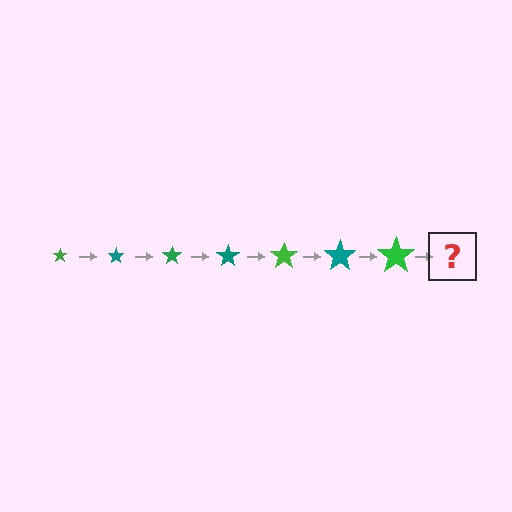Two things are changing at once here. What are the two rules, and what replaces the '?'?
The two rules are that the star grows larger each step and the color cycles through green and teal. The '?' should be a teal star, larger than the previous one.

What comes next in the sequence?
The next element should be a teal star, larger than the previous one.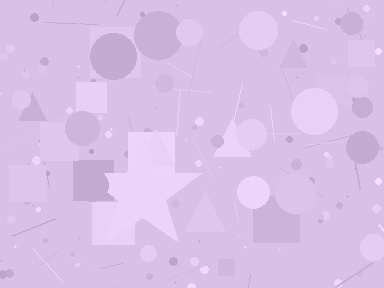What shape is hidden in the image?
A star is hidden in the image.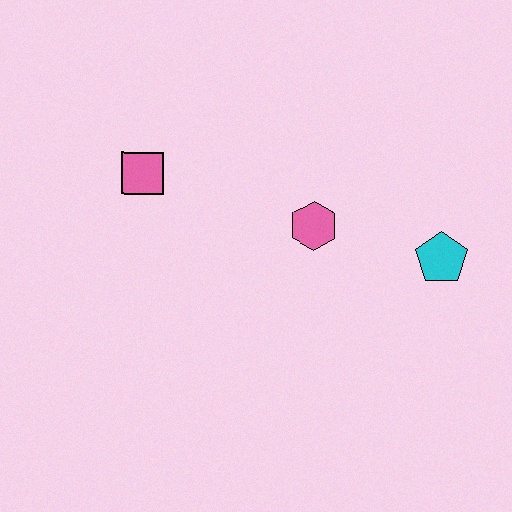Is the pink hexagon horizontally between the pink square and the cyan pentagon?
Yes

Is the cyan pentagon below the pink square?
Yes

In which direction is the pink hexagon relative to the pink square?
The pink hexagon is to the right of the pink square.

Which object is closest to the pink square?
The pink hexagon is closest to the pink square.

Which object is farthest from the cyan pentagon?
The pink square is farthest from the cyan pentagon.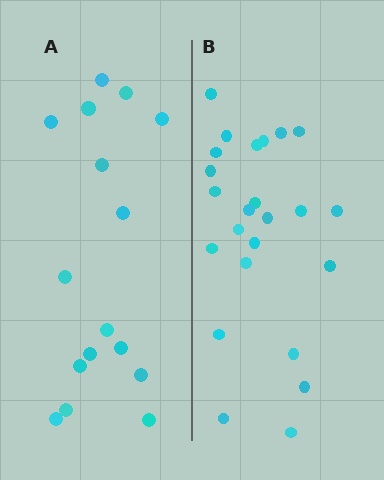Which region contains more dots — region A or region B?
Region B (the right region) has more dots.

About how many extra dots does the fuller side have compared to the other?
Region B has roughly 8 or so more dots than region A.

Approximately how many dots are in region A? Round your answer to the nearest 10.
About 20 dots. (The exact count is 16, which rounds to 20.)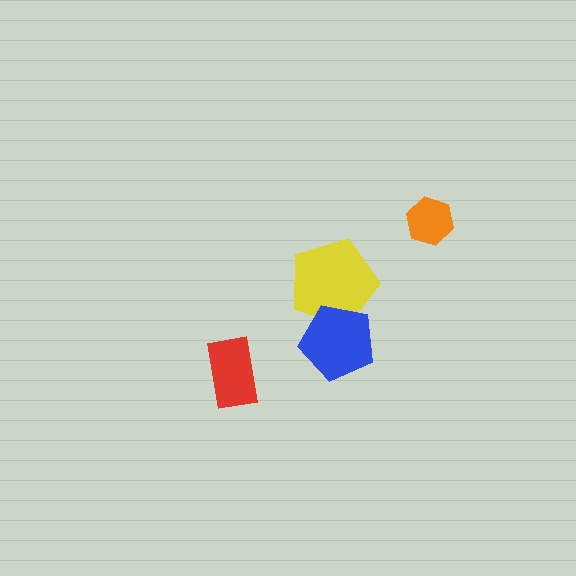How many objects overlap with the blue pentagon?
1 object overlaps with the blue pentagon.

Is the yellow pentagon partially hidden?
Yes, it is partially covered by another shape.